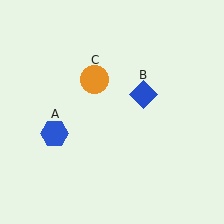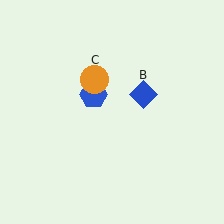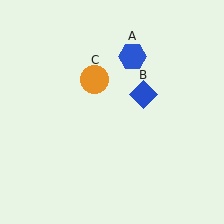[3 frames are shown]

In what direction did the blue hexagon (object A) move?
The blue hexagon (object A) moved up and to the right.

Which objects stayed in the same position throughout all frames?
Blue diamond (object B) and orange circle (object C) remained stationary.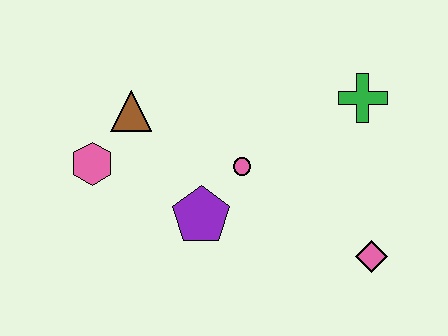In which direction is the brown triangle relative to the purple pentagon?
The brown triangle is above the purple pentagon.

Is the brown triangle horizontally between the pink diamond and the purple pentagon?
No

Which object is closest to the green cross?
The pink circle is closest to the green cross.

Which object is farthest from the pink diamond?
The pink hexagon is farthest from the pink diamond.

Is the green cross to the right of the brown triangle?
Yes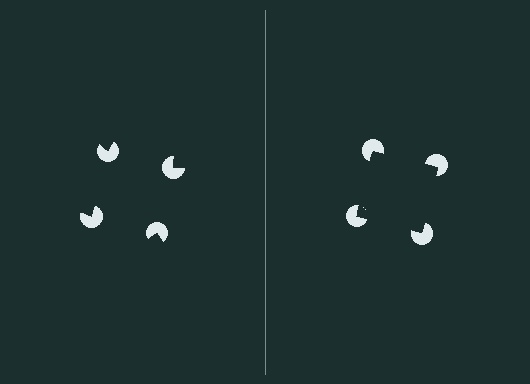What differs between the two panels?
The pac-man discs are positioned identically on both sides; only the wedge orientations differ. On the right they align to a square; on the left they are misaligned.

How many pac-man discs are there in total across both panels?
8 — 4 on each side.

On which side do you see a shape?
An illusory square appears on the right side. On the left side the wedge cuts are rotated, so no coherent shape forms.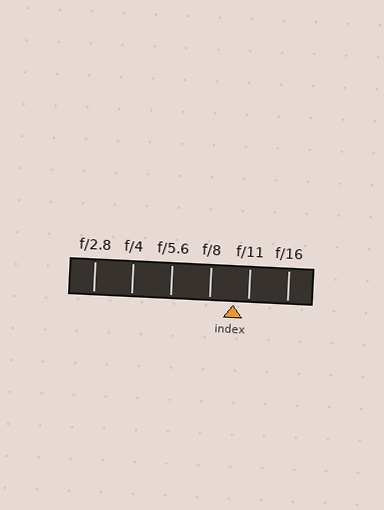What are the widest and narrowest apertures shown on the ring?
The widest aperture shown is f/2.8 and the narrowest is f/16.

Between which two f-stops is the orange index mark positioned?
The index mark is between f/8 and f/11.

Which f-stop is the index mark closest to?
The index mark is closest to f/11.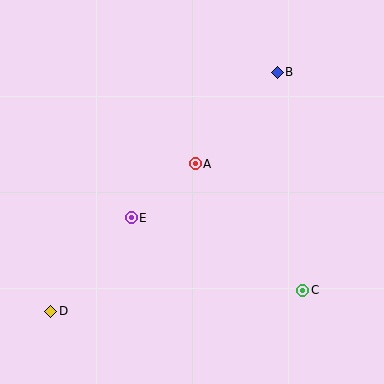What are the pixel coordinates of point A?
Point A is at (195, 164).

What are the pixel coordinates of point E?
Point E is at (131, 218).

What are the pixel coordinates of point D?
Point D is at (51, 311).